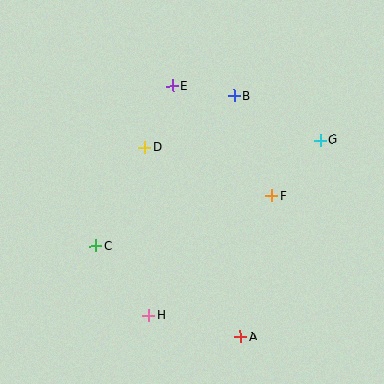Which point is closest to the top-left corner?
Point E is closest to the top-left corner.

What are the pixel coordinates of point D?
Point D is at (145, 148).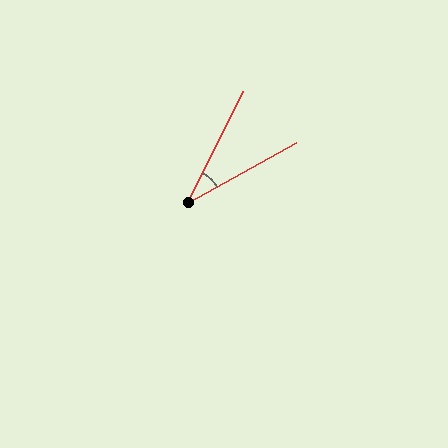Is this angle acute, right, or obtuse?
It is acute.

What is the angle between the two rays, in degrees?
Approximately 34 degrees.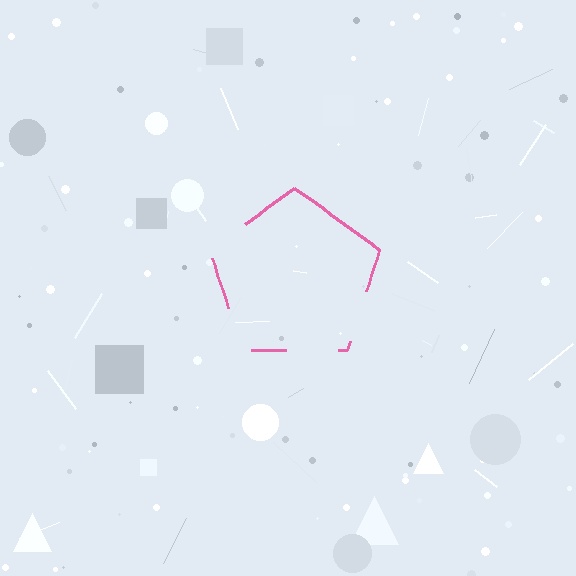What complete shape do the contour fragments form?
The contour fragments form a pentagon.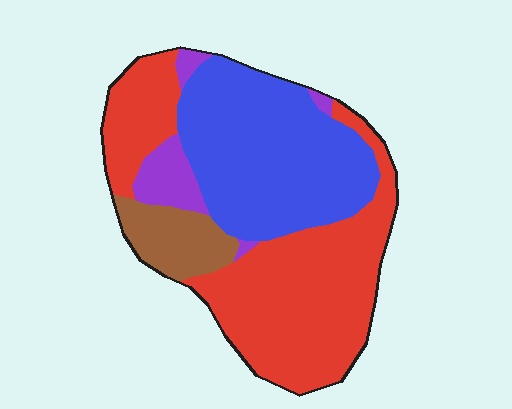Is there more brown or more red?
Red.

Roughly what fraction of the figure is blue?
Blue takes up about three eighths (3/8) of the figure.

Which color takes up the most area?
Red, at roughly 45%.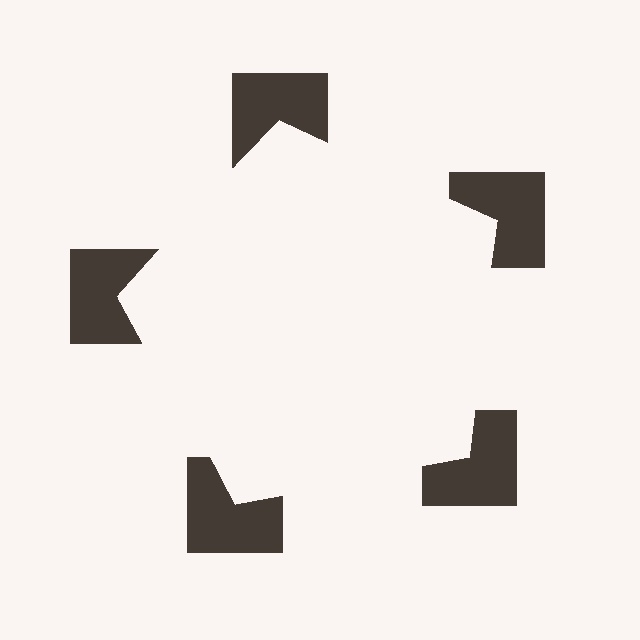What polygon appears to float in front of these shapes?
An illusory pentagon — its edges are inferred from the aligned wedge cuts in the notched squares, not physically drawn.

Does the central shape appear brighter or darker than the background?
It typically appears slightly brighter than the background, even though no actual brightness change is drawn.